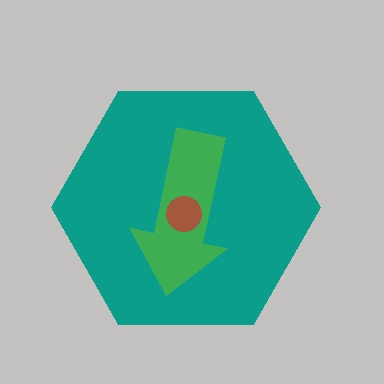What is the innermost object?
The brown circle.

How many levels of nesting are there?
3.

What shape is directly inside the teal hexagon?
The green arrow.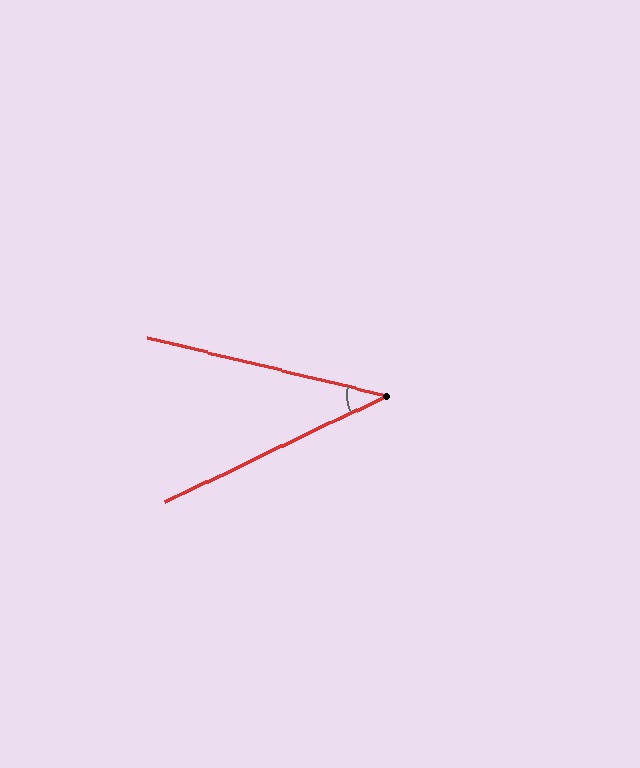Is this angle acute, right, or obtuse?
It is acute.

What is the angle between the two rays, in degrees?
Approximately 39 degrees.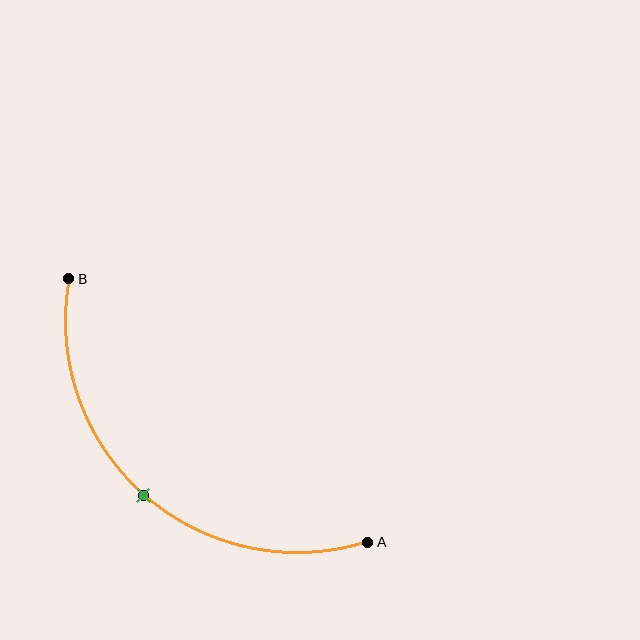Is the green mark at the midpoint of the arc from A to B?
Yes. The green mark lies on the arc at equal arc-length from both A and B — it is the arc midpoint.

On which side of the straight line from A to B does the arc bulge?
The arc bulges below and to the left of the straight line connecting A and B.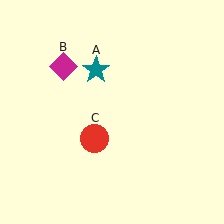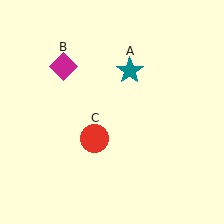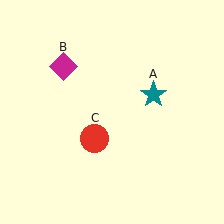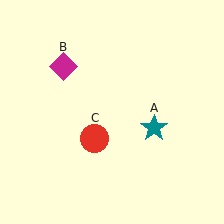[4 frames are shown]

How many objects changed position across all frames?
1 object changed position: teal star (object A).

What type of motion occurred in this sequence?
The teal star (object A) rotated clockwise around the center of the scene.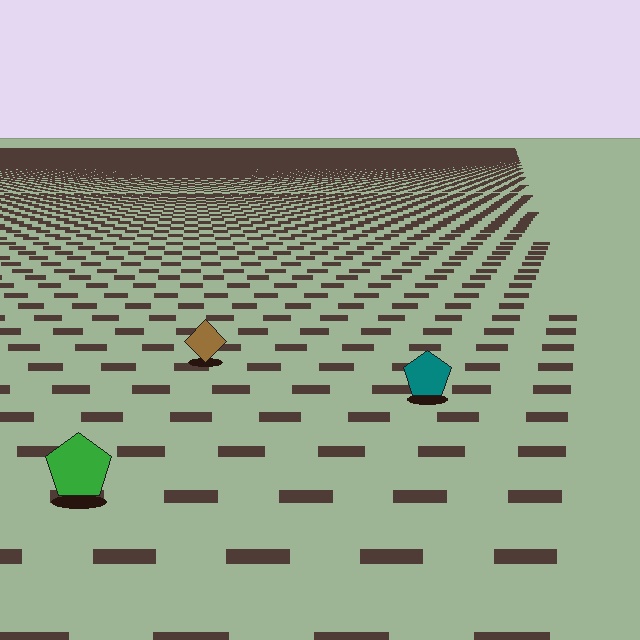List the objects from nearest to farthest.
From nearest to farthest: the green pentagon, the teal pentagon, the brown diamond.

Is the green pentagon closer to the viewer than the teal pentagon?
Yes. The green pentagon is closer — you can tell from the texture gradient: the ground texture is coarser near it.